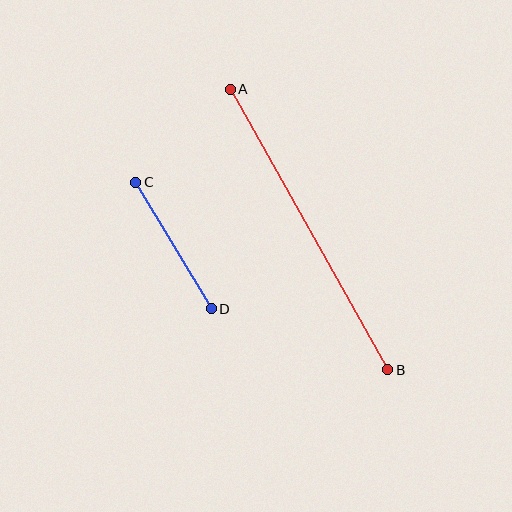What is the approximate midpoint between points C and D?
The midpoint is at approximately (174, 245) pixels.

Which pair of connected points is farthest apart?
Points A and B are farthest apart.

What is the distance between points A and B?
The distance is approximately 321 pixels.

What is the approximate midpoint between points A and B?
The midpoint is at approximately (309, 229) pixels.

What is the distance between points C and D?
The distance is approximately 147 pixels.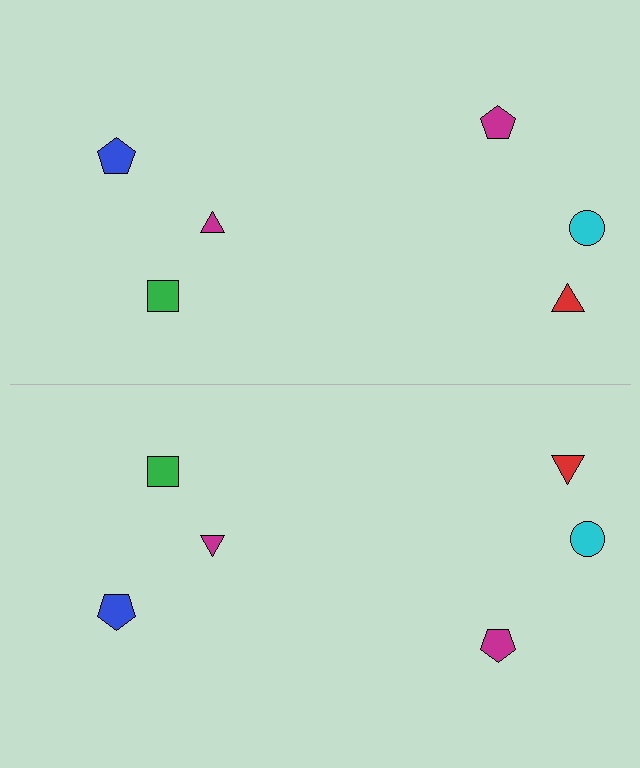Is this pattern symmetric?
Yes, this pattern has bilateral (reflection) symmetry.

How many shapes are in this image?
There are 12 shapes in this image.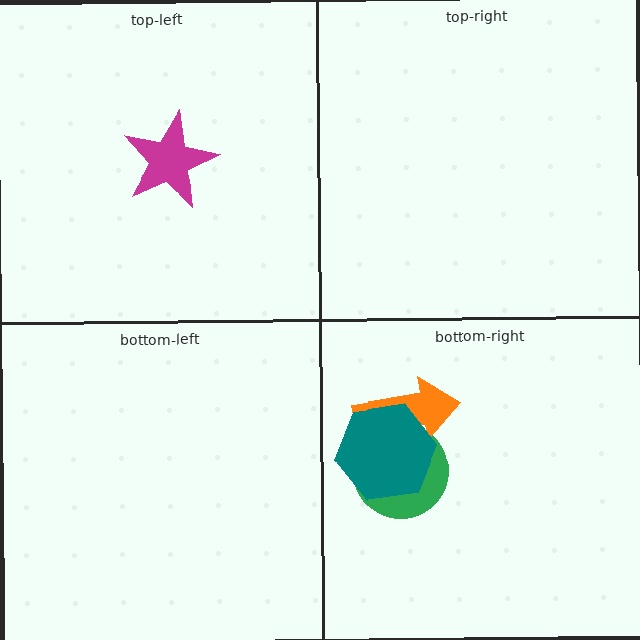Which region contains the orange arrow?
The bottom-right region.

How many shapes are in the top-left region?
1.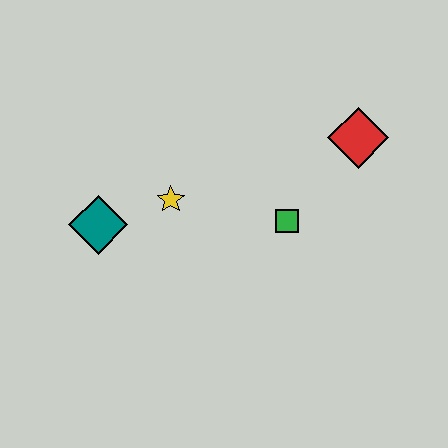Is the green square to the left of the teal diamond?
No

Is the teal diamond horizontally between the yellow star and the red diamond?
No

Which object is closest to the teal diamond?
The yellow star is closest to the teal diamond.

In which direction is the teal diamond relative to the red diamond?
The teal diamond is to the left of the red diamond.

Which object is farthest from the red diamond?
The teal diamond is farthest from the red diamond.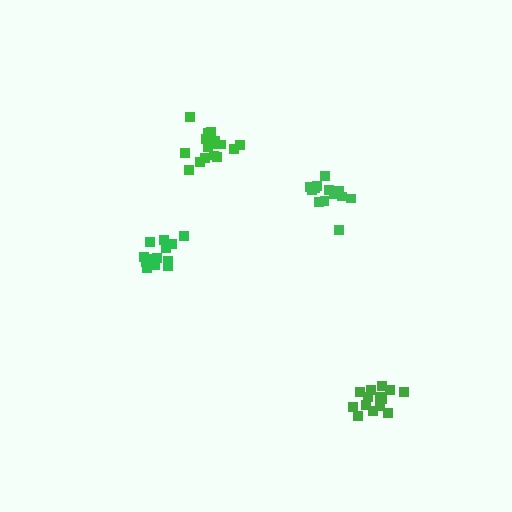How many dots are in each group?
Group 1: 13 dots, Group 2: 13 dots, Group 3: 16 dots, Group 4: 14 dots (56 total).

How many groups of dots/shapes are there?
There are 4 groups.